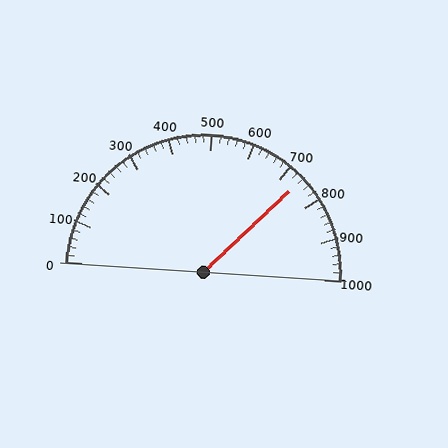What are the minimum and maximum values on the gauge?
The gauge ranges from 0 to 1000.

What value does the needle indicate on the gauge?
The needle indicates approximately 740.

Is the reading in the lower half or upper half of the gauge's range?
The reading is in the upper half of the range (0 to 1000).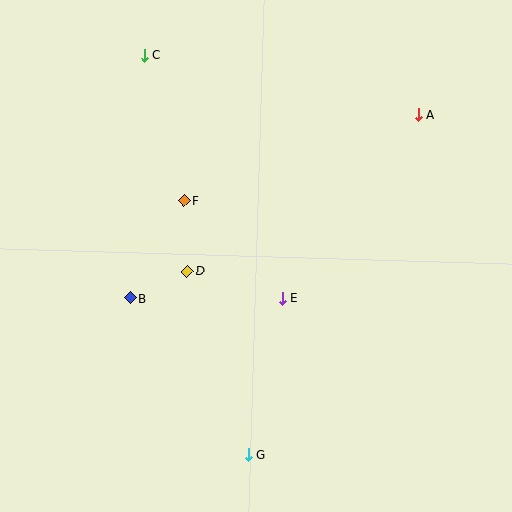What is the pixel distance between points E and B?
The distance between E and B is 152 pixels.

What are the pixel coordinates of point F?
Point F is at (184, 200).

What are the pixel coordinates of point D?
Point D is at (188, 271).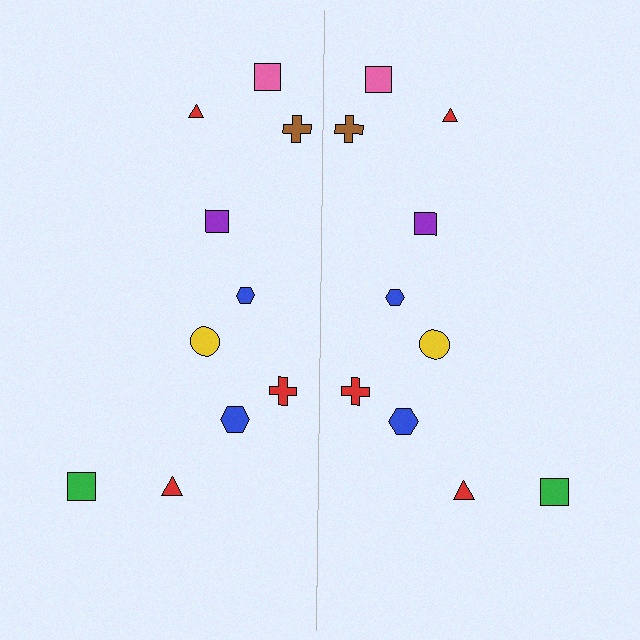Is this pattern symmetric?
Yes, this pattern has bilateral (reflection) symmetry.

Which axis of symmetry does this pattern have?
The pattern has a vertical axis of symmetry running through the center of the image.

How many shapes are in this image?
There are 20 shapes in this image.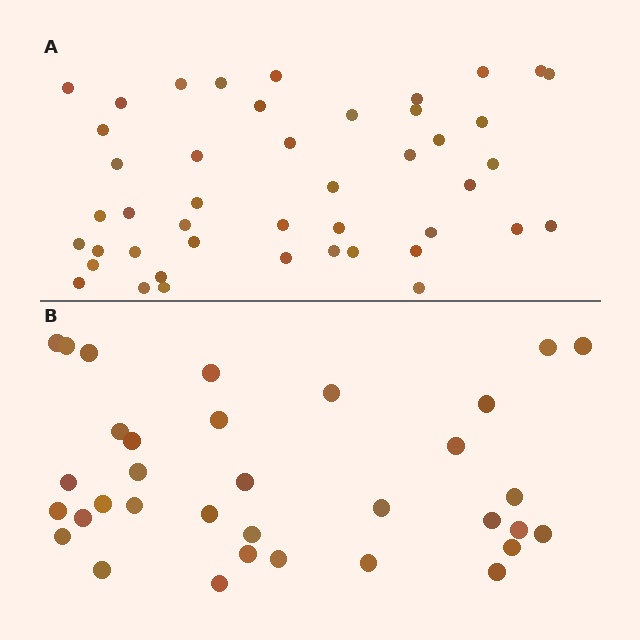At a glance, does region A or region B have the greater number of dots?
Region A (the top region) has more dots.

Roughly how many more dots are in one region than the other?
Region A has roughly 12 or so more dots than region B.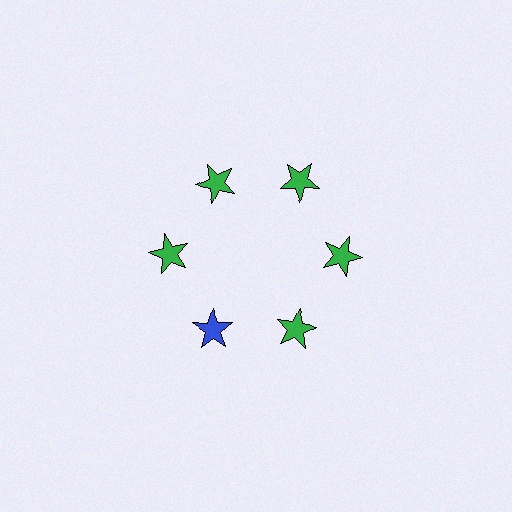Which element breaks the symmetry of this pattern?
The blue star at roughly the 7 o'clock position breaks the symmetry. All other shapes are green stars.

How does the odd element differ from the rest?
It has a different color: blue instead of green.